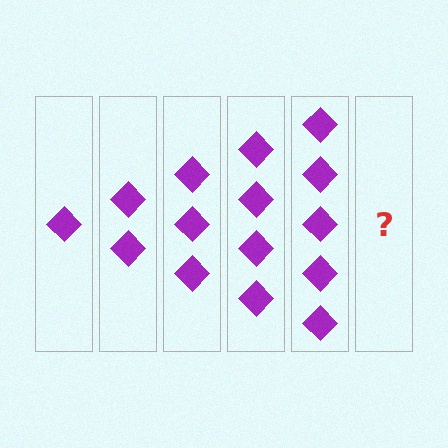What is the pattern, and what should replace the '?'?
The pattern is that each step adds one more diamond. The '?' should be 6 diamonds.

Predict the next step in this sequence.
The next step is 6 diamonds.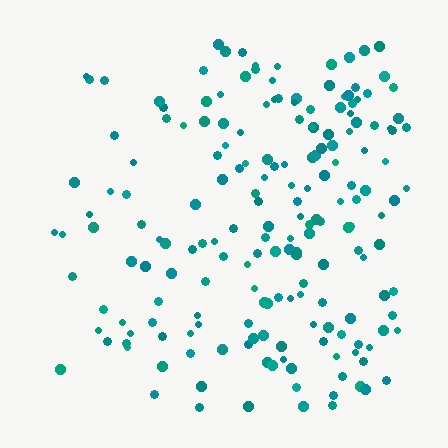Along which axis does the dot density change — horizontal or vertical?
Horizontal.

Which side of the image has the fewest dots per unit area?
The left.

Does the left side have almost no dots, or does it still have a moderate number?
Still a moderate number, just noticeably fewer than the right.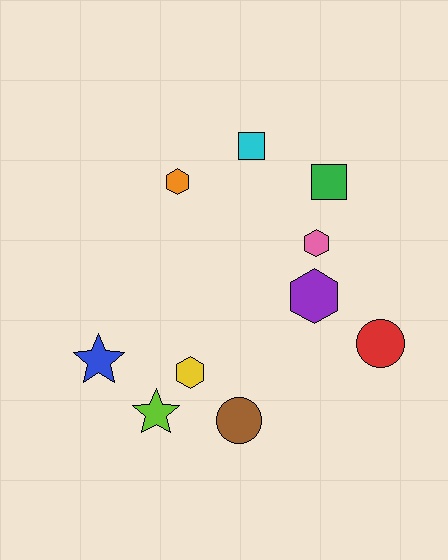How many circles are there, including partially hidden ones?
There are 2 circles.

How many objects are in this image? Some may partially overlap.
There are 10 objects.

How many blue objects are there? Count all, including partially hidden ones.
There is 1 blue object.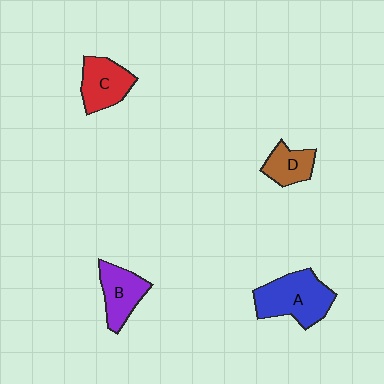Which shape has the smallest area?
Shape D (brown).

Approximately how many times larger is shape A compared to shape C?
Approximately 1.4 times.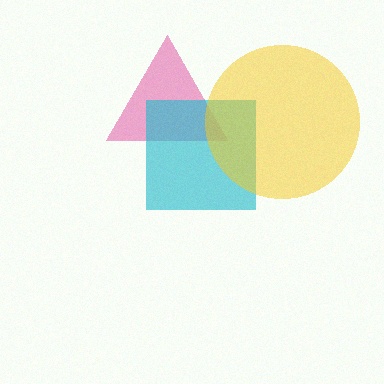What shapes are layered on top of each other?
The layered shapes are: a pink triangle, a cyan square, a yellow circle.